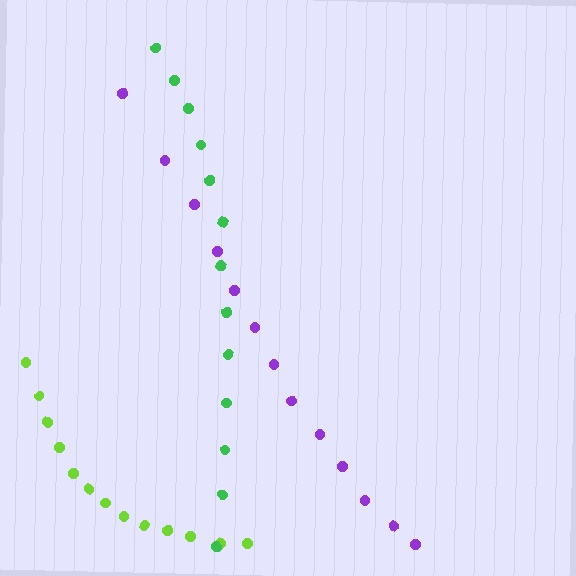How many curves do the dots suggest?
There are 3 distinct paths.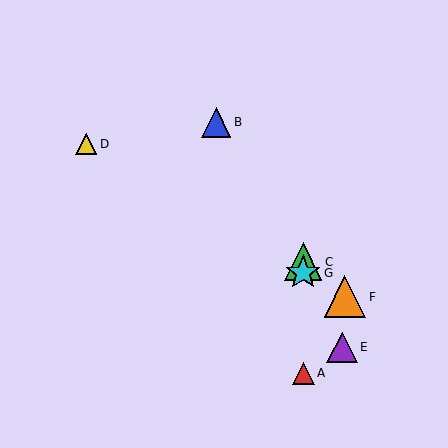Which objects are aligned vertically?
Objects A, C, G are aligned vertically.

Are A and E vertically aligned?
No, A is at x≈303 and E is at x≈342.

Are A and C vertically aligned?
Yes, both are at x≈303.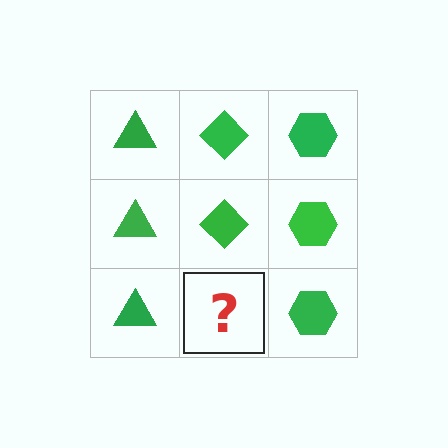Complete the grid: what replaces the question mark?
The question mark should be replaced with a green diamond.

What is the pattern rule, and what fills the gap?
The rule is that each column has a consistent shape. The gap should be filled with a green diamond.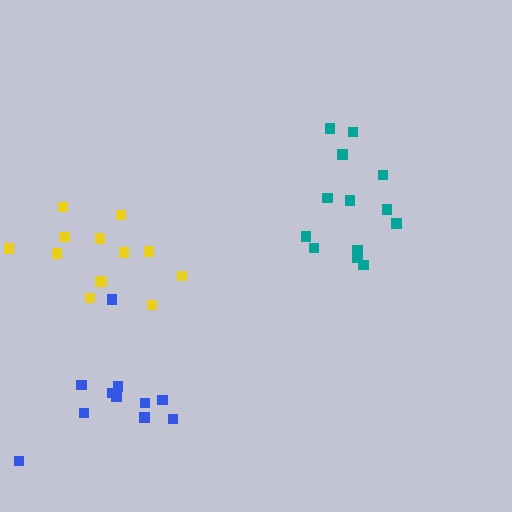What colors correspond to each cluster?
The clusters are colored: teal, blue, yellow.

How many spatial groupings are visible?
There are 3 spatial groupings.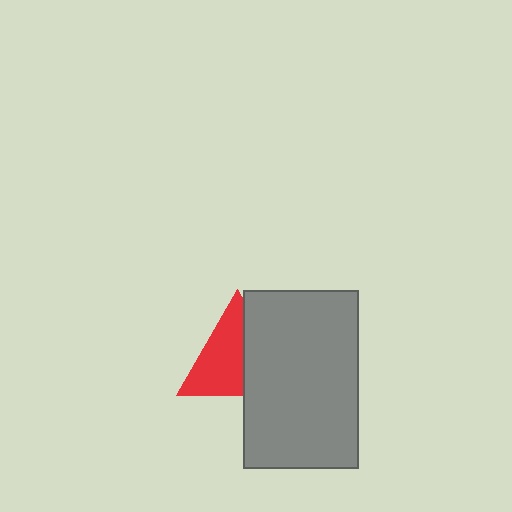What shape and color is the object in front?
The object in front is a gray rectangle.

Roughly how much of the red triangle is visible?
About half of it is visible (roughly 59%).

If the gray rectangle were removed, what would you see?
You would see the complete red triangle.